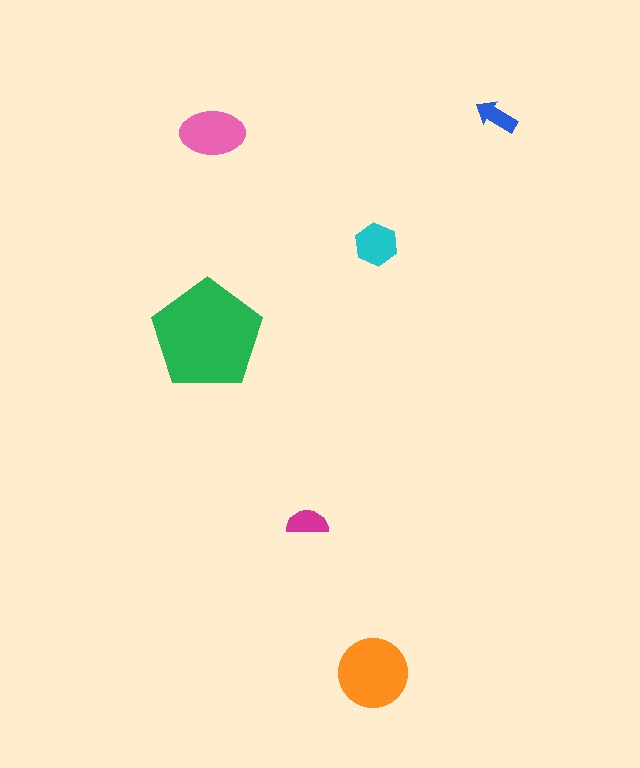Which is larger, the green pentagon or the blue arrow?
The green pentagon.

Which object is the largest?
The green pentagon.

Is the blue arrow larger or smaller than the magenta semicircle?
Smaller.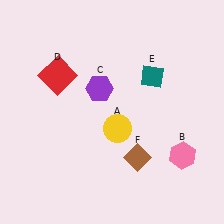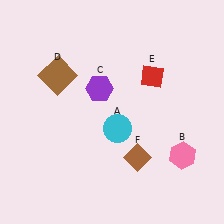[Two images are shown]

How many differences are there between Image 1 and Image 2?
There are 3 differences between the two images.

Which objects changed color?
A changed from yellow to cyan. D changed from red to brown. E changed from teal to red.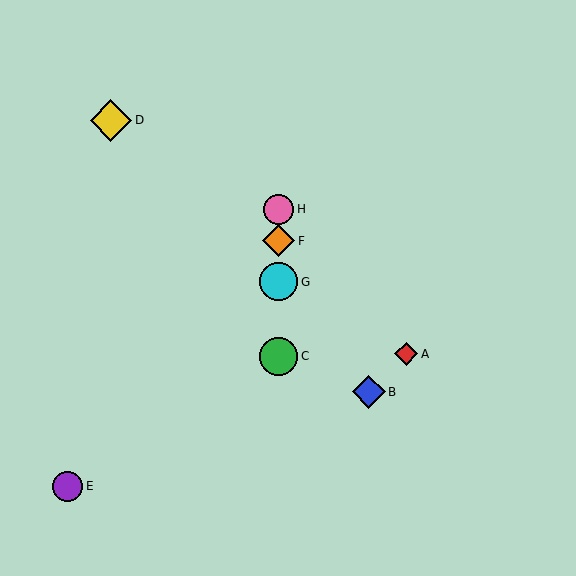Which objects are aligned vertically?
Objects C, F, G, H are aligned vertically.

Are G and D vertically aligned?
No, G is at x≈279 and D is at x≈111.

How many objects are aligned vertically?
4 objects (C, F, G, H) are aligned vertically.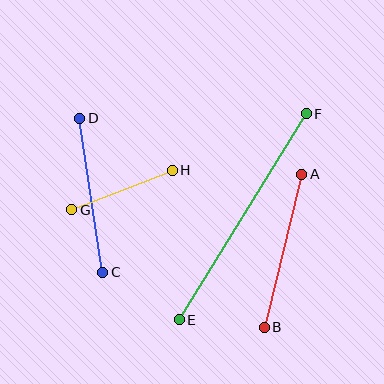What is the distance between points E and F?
The distance is approximately 242 pixels.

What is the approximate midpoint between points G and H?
The midpoint is at approximately (122, 190) pixels.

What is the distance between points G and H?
The distance is approximately 108 pixels.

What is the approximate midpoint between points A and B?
The midpoint is at approximately (283, 251) pixels.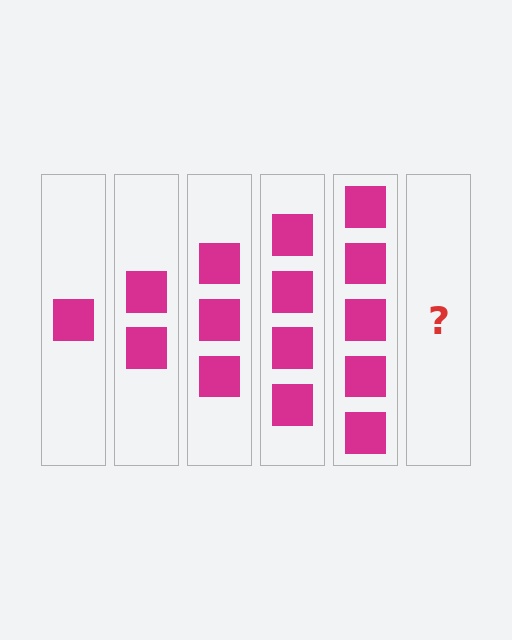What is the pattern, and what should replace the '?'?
The pattern is that each step adds one more square. The '?' should be 6 squares.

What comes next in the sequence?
The next element should be 6 squares.